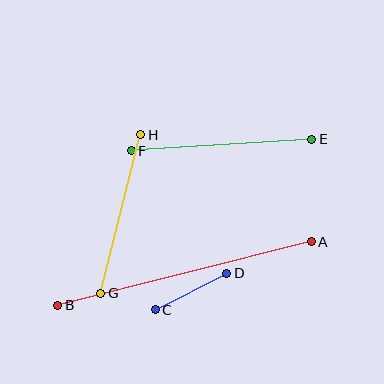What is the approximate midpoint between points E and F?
The midpoint is at approximately (222, 145) pixels.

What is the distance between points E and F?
The distance is approximately 181 pixels.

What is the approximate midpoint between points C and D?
The midpoint is at approximately (191, 291) pixels.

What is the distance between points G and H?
The distance is approximately 164 pixels.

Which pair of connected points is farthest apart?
Points A and B are farthest apart.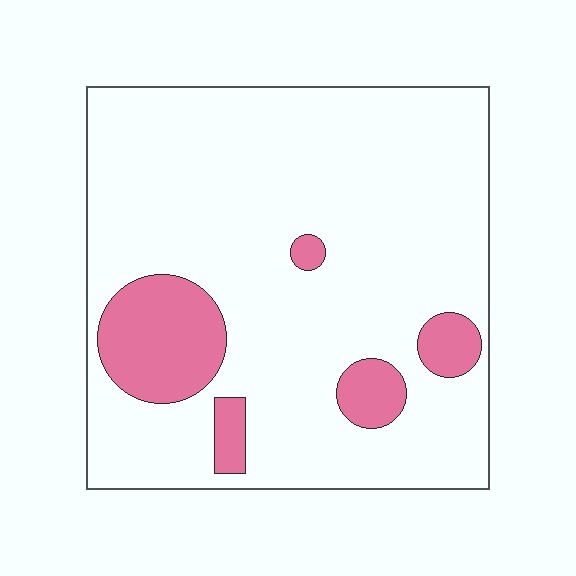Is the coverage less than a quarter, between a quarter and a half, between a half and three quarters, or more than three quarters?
Less than a quarter.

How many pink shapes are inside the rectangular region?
5.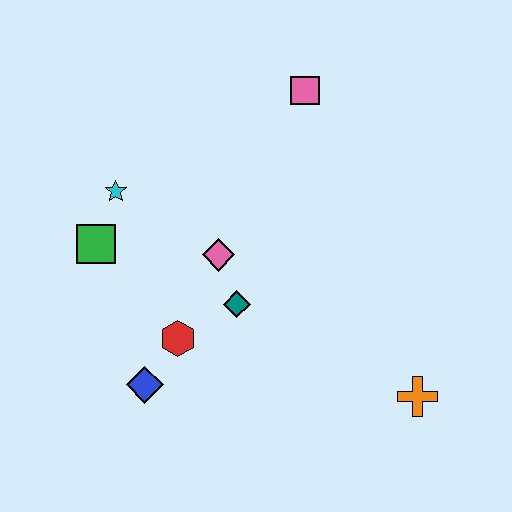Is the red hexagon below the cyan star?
Yes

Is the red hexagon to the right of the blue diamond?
Yes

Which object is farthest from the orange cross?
The cyan star is farthest from the orange cross.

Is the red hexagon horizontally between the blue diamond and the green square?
No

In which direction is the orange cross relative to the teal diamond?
The orange cross is to the right of the teal diamond.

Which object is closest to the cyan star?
The green square is closest to the cyan star.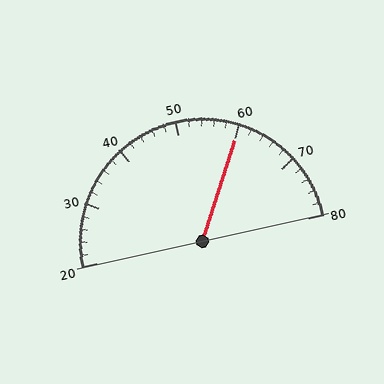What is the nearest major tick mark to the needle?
The nearest major tick mark is 60.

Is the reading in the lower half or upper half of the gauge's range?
The reading is in the upper half of the range (20 to 80).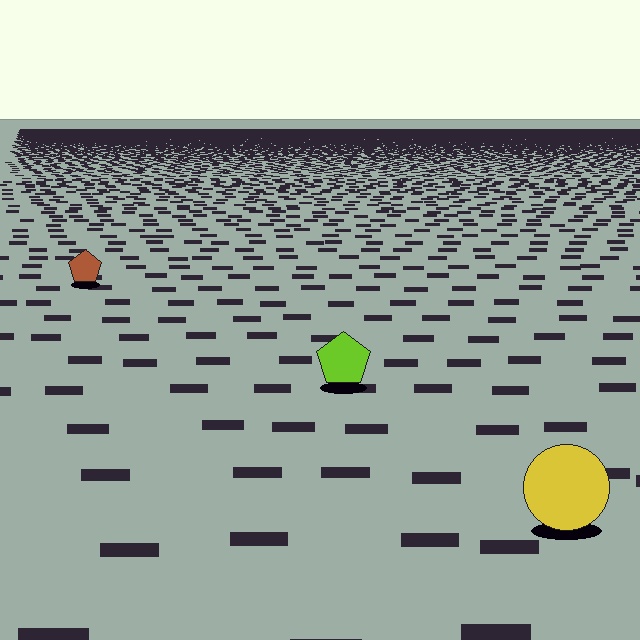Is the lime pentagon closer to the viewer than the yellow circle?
No. The yellow circle is closer — you can tell from the texture gradient: the ground texture is coarser near it.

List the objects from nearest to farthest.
From nearest to farthest: the yellow circle, the lime pentagon, the brown pentagon.